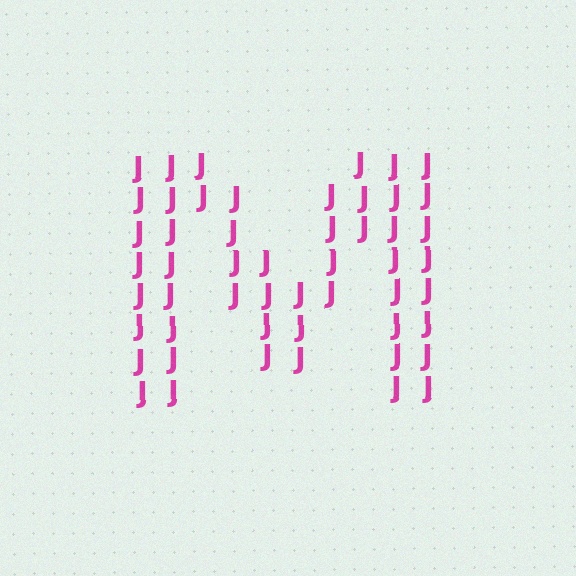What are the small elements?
The small elements are letter J's.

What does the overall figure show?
The overall figure shows the letter M.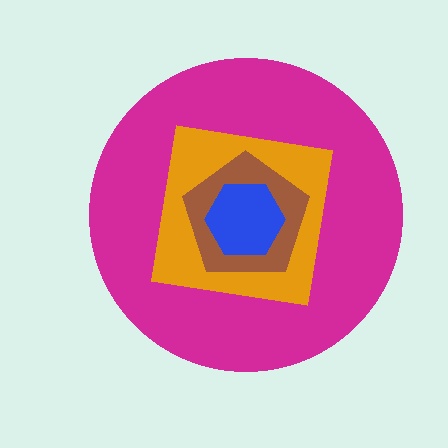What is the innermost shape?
The blue hexagon.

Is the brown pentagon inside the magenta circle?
Yes.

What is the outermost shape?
The magenta circle.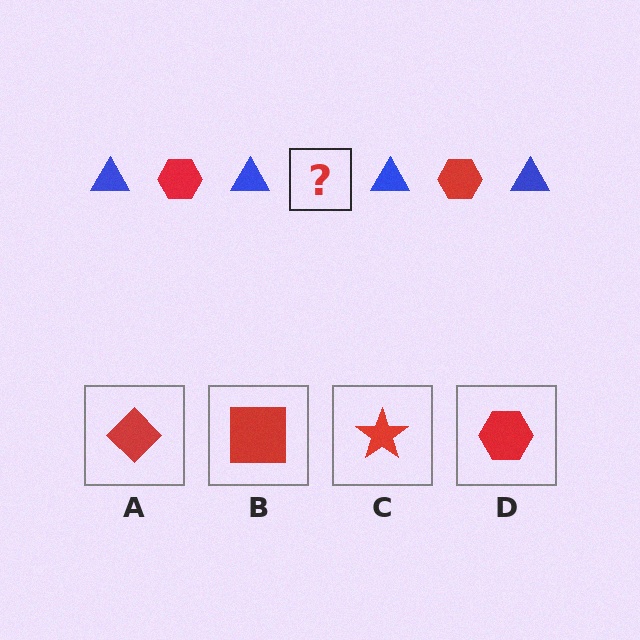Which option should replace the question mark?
Option D.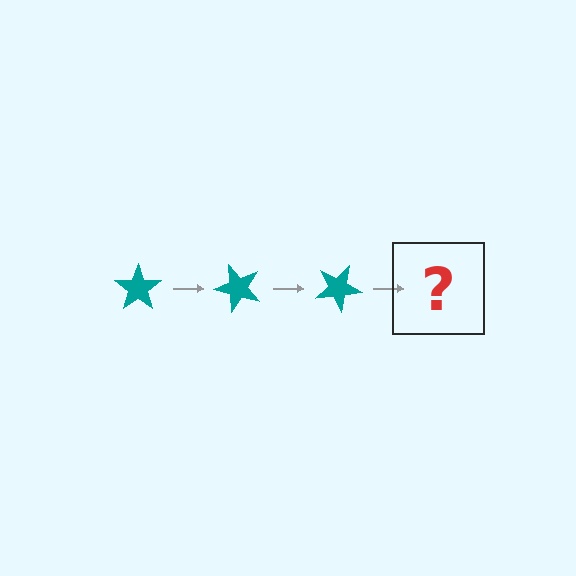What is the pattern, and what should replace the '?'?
The pattern is that the star rotates 50 degrees each step. The '?' should be a teal star rotated 150 degrees.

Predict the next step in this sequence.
The next step is a teal star rotated 150 degrees.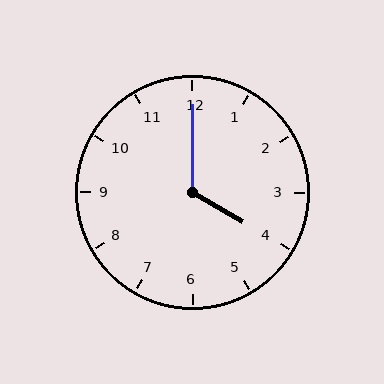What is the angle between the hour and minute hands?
Approximately 120 degrees.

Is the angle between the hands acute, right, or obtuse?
It is obtuse.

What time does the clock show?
4:00.